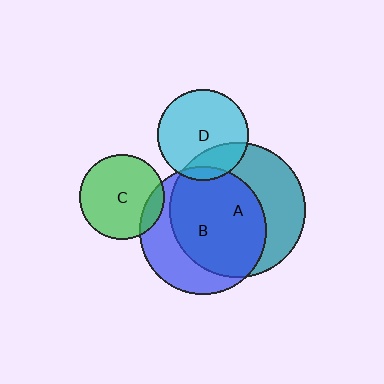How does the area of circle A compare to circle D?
Approximately 2.2 times.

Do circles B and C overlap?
Yes.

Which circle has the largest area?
Circle A (teal).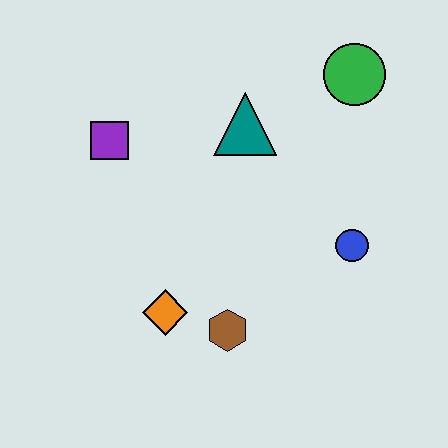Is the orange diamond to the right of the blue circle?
No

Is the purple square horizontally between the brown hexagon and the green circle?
No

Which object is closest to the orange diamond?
The brown hexagon is closest to the orange diamond.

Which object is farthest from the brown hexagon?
The green circle is farthest from the brown hexagon.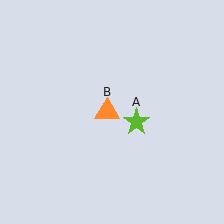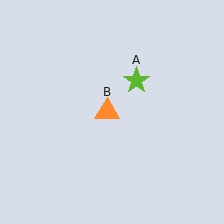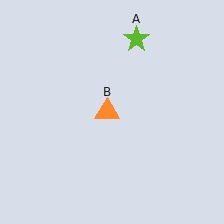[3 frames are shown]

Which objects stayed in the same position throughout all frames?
Orange triangle (object B) remained stationary.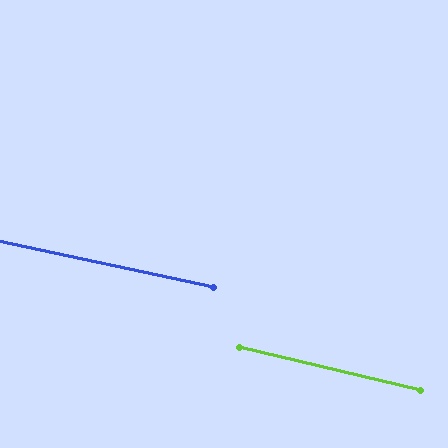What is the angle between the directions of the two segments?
Approximately 1 degree.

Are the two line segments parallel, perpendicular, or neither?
Parallel — their directions differ by only 1.4°.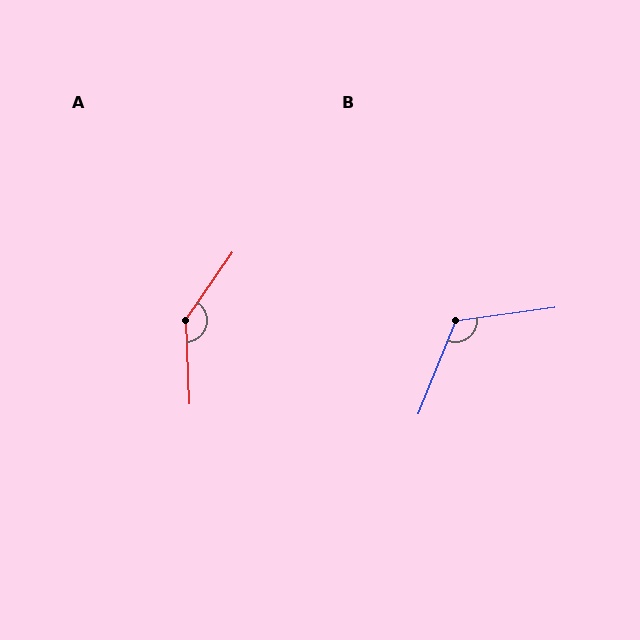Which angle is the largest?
A, at approximately 143 degrees.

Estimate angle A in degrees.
Approximately 143 degrees.